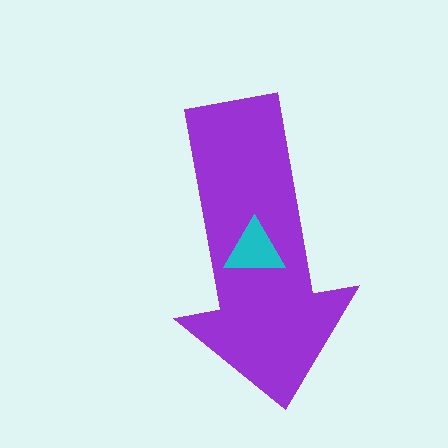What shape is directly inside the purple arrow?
The cyan triangle.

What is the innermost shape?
The cyan triangle.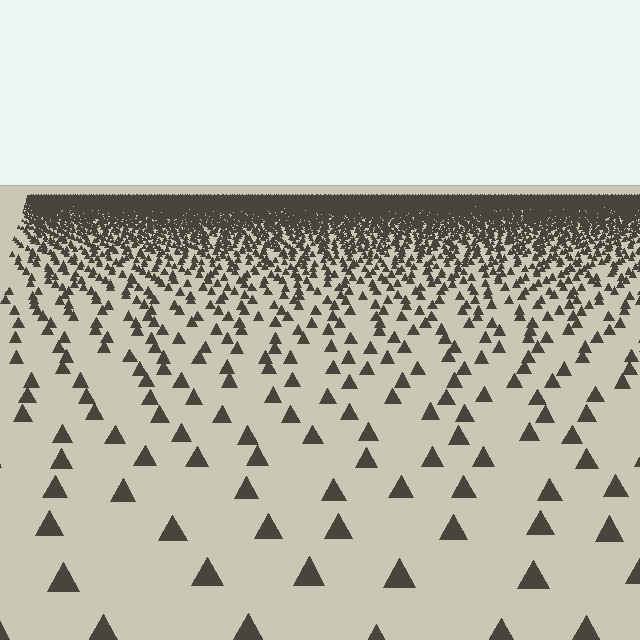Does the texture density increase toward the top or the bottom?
Density increases toward the top.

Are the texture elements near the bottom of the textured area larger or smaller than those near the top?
Larger. Near the bottom, elements are closer to the viewer and appear at a bigger on-screen size.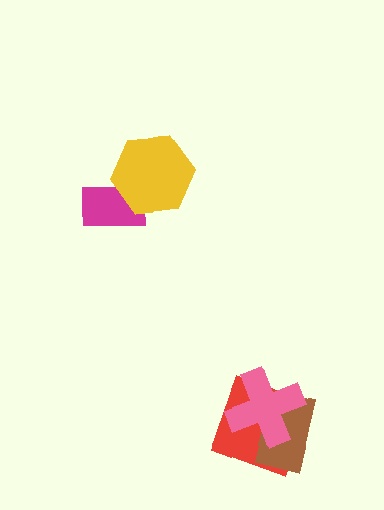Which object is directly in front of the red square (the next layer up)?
The brown rectangle is directly in front of the red square.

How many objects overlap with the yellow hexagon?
1 object overlaps with the yellow hexagon.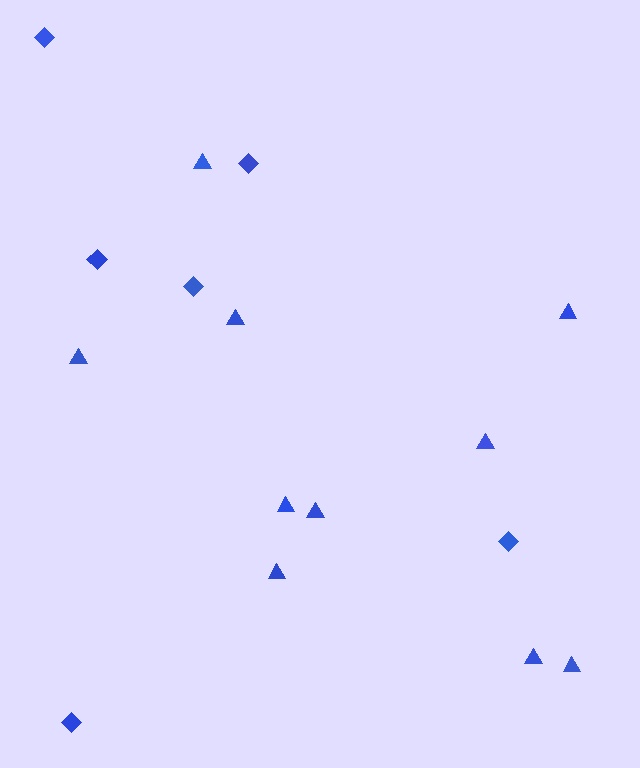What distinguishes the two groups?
There are 2 groups: one group of diamonds (6) and one group of triangles (10).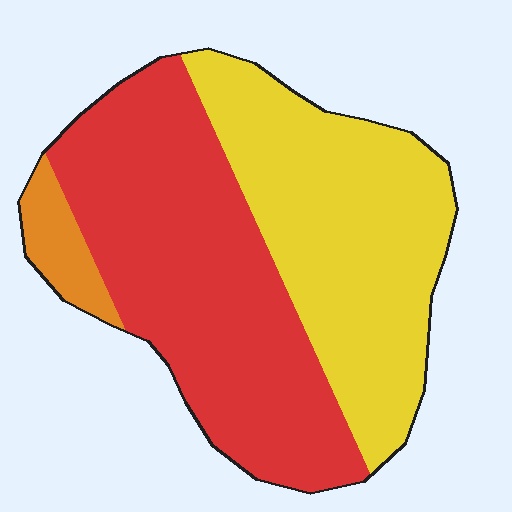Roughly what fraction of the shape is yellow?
Yellow takes up between a third and a half of the shape.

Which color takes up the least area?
Orange, at roughly 5%.